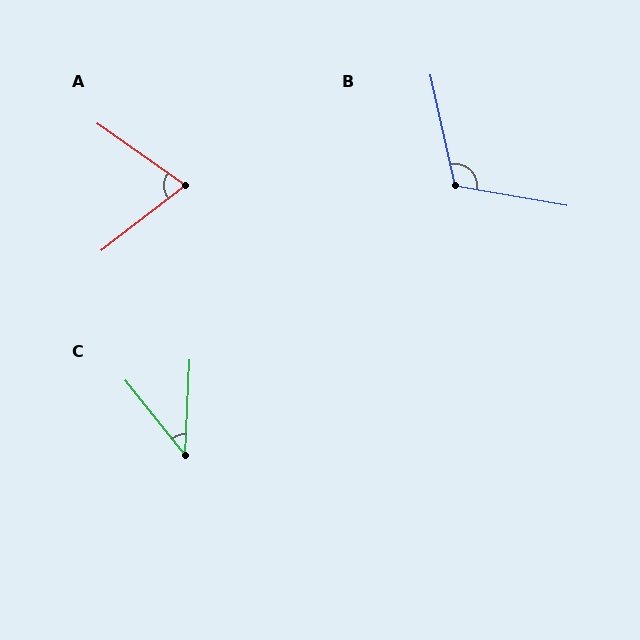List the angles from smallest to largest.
C (41°), A (73°), B (112°).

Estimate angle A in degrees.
Approximately 73 degrees.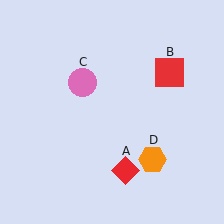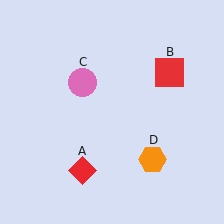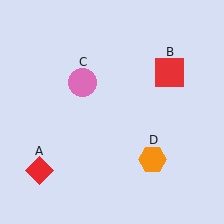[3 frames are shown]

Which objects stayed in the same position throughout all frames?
Red square (object B) and pink circle (object C) and orange hexagon (object D) remained stationary.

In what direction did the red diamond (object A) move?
The red diamond (object A) moved left.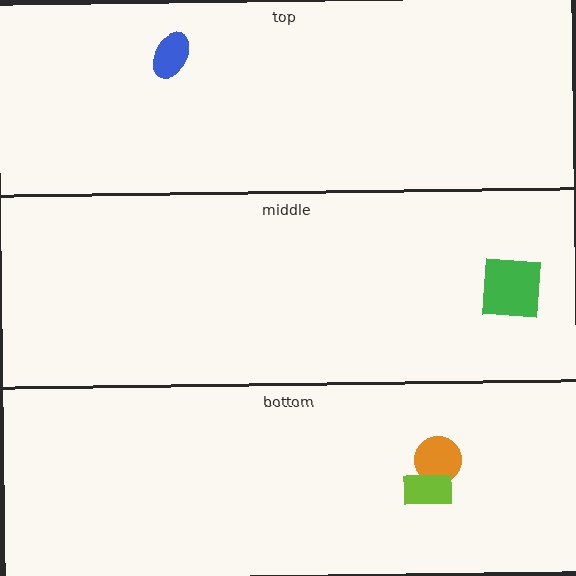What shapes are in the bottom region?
The orange circle, the lime rectangle.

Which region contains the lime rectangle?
The bottom region.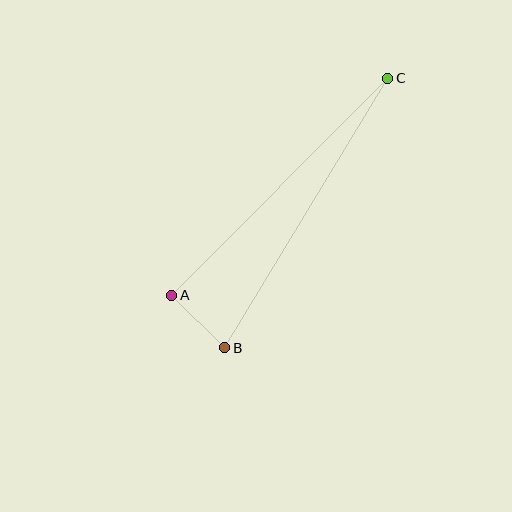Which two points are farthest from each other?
Points B and C are farthest from each other.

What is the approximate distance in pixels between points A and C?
The distance between A and C is approximately 306 pixels.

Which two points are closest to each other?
Points A and B are closest to each other.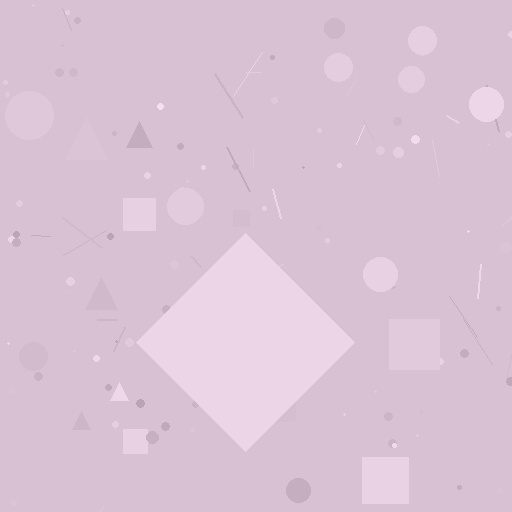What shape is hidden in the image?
A diamond is hidden in the image.